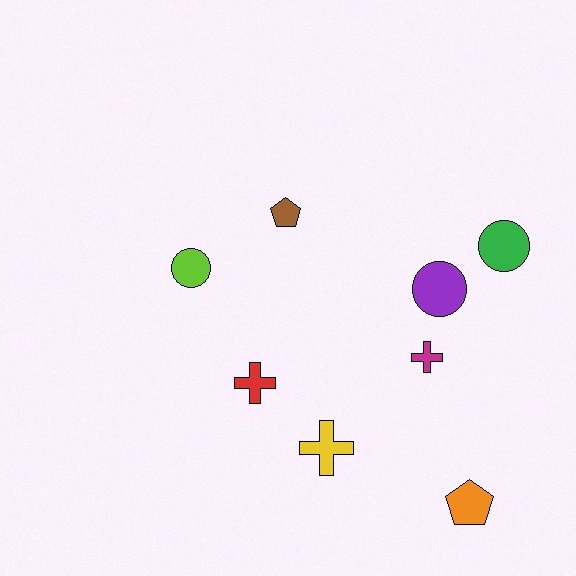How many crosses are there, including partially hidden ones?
There are 3 crosses.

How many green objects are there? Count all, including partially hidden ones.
There is 1 green object.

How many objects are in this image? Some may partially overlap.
There are 8 objects.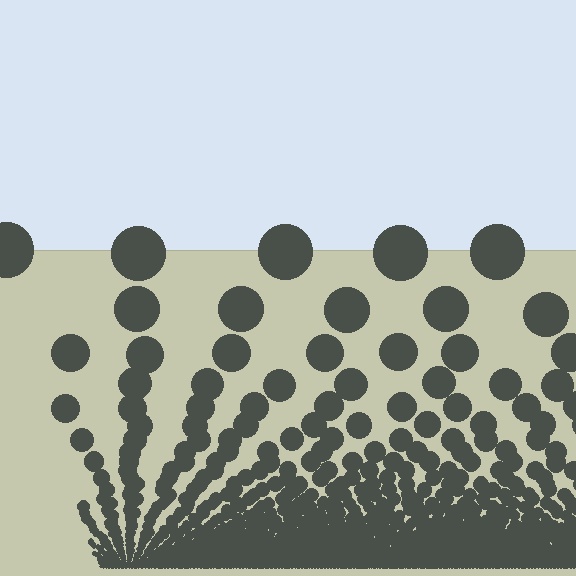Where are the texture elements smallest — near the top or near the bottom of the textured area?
Near the bottom.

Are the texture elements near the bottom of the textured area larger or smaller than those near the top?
Smaller. The gradient is inverted — elements near the bottom are smaller and denser.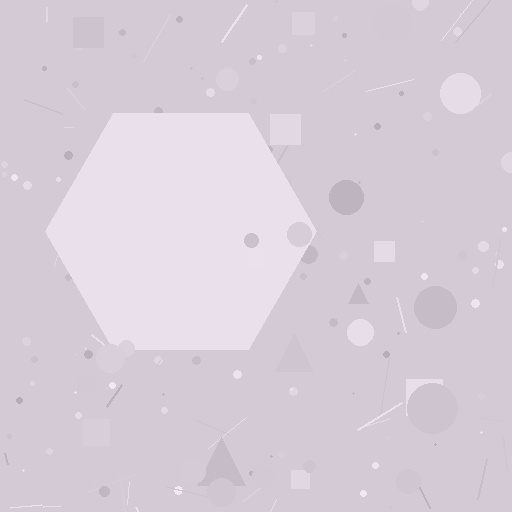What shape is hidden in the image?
A hexagon is hidden in the image.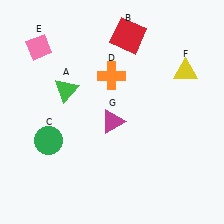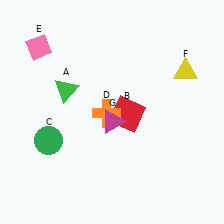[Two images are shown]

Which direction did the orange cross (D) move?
The orange cross (D) moved down.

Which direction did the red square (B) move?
The red square (B) moved down.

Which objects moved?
The objects that moved are: the red square (B), the orange cross (D).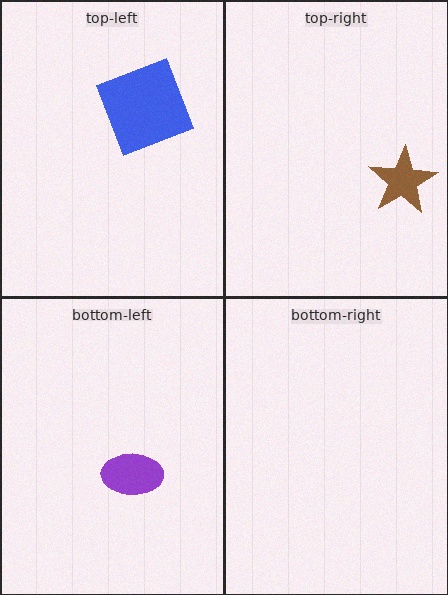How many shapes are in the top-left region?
1.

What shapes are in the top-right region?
The brown star.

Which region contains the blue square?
The top-left region.